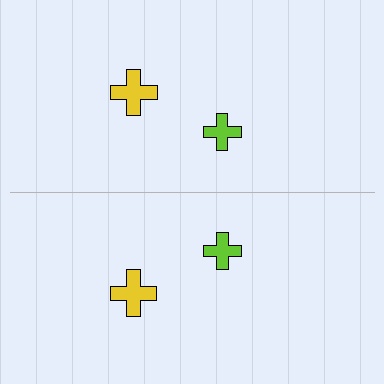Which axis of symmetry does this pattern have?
The pattern has a horizontal axis of symmetry running through the center of the image.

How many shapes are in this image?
There are 4 shapes in this image.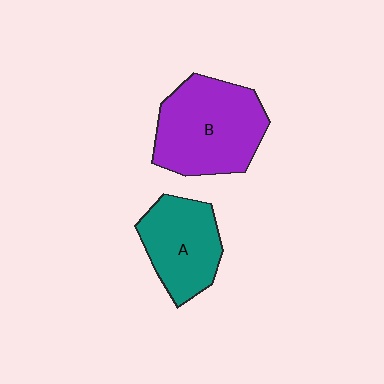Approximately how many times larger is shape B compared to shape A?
Approximately 1.4 times.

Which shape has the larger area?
Shape B (purple).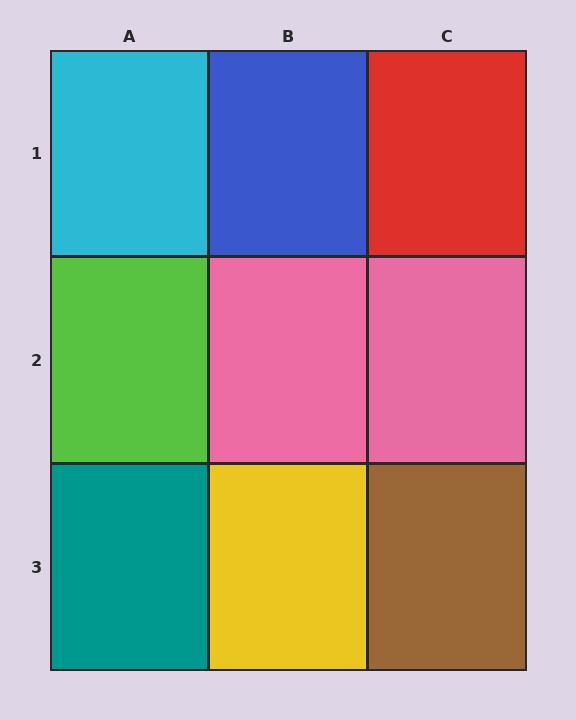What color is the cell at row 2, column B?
Pink.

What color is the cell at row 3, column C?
Brown.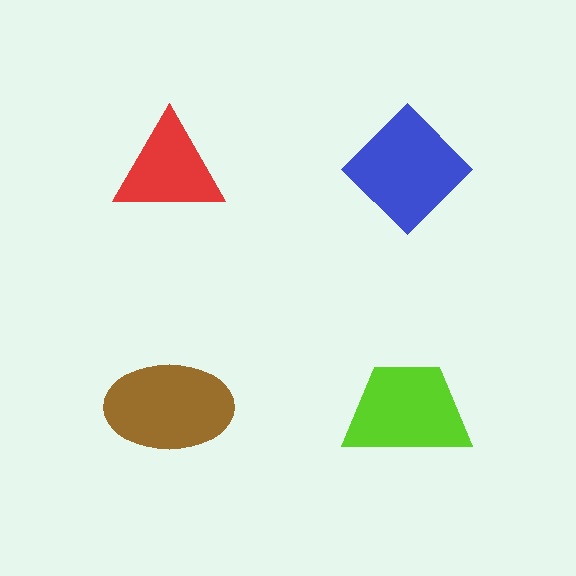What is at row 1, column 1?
A red triangle.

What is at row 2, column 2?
A lime trapezoid.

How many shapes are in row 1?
2 shapes.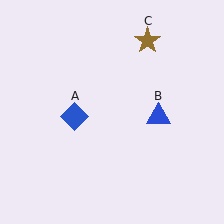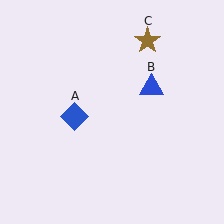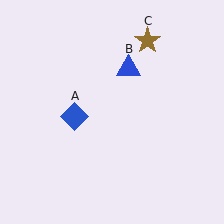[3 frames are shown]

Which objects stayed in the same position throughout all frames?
Blue diamond (object A) and brown star (object C) remained stationary.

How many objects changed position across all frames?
1 object changed position: blue triangle (object B).